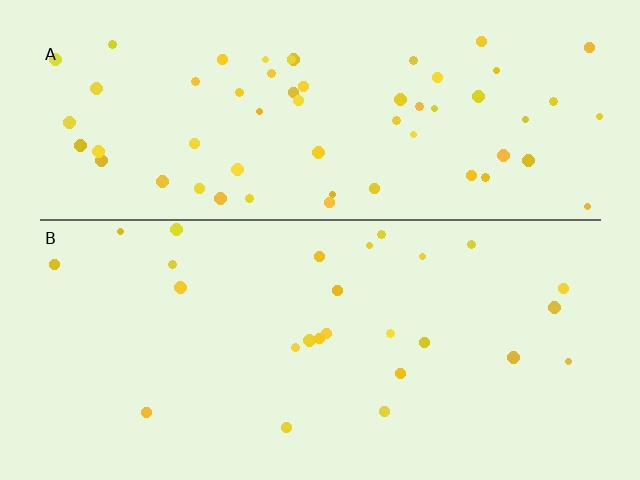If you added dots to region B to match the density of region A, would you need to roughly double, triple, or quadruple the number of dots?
Approximately double.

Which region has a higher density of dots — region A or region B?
A (the top).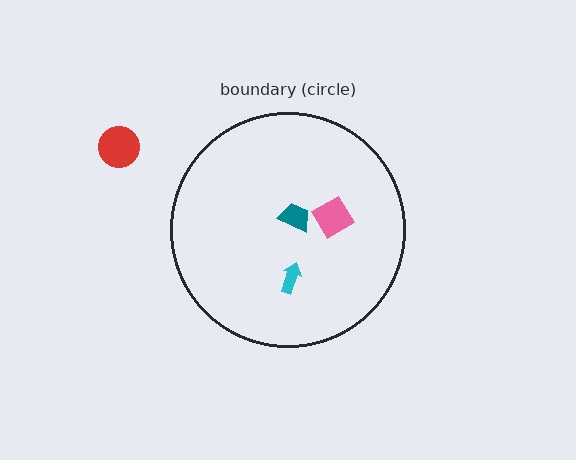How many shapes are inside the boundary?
3 inside, 1 outside.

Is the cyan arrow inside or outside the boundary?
Inside.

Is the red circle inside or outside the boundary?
Outside.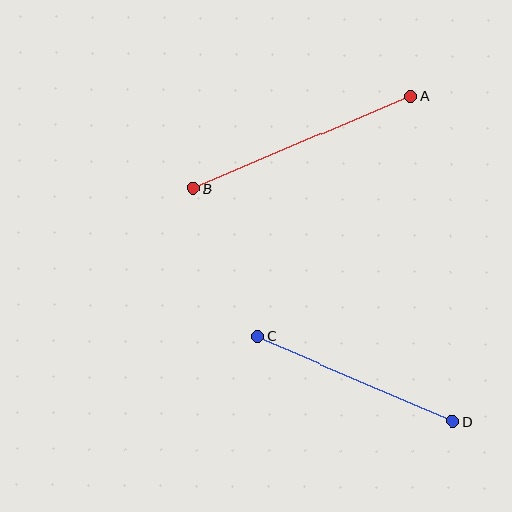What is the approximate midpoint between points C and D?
The midpoint is at approximately (355, 379) pixels.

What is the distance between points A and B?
The distance is approximately 236 pixels.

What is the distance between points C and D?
The distance is approximately 212 pixels.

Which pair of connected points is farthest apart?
Points A and B are farthest apart.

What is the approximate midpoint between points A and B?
The midpoint is at approximately (302, 142) pixels.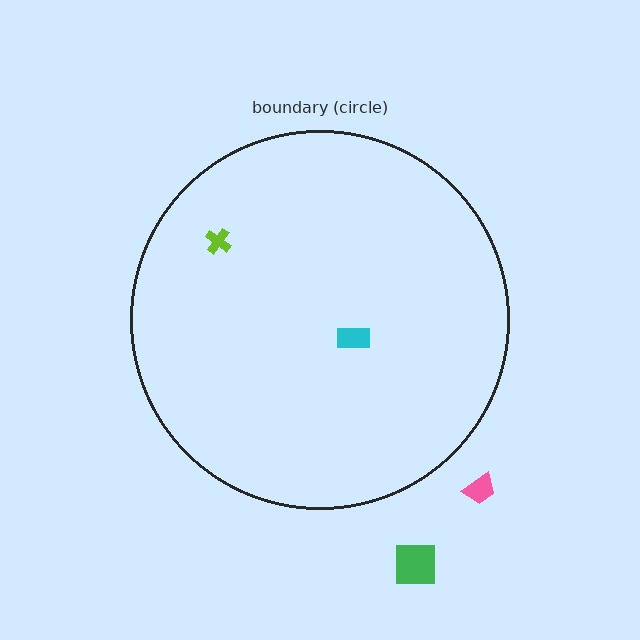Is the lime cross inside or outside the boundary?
Inside.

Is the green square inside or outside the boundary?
Outside.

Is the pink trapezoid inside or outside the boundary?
Outside.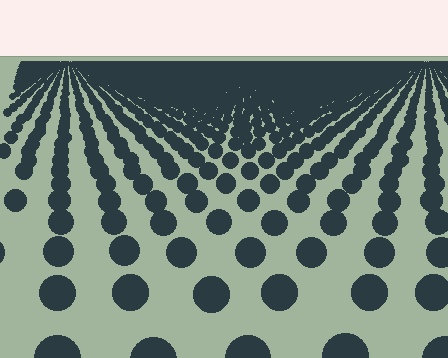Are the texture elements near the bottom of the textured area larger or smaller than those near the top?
Larger. Near the bottom, elements are closer to the viewer and appear at a bigger on-screen size.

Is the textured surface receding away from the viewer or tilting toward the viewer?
The surface is receding away from the viewer. Texture elements get smaller and denser toward the top.